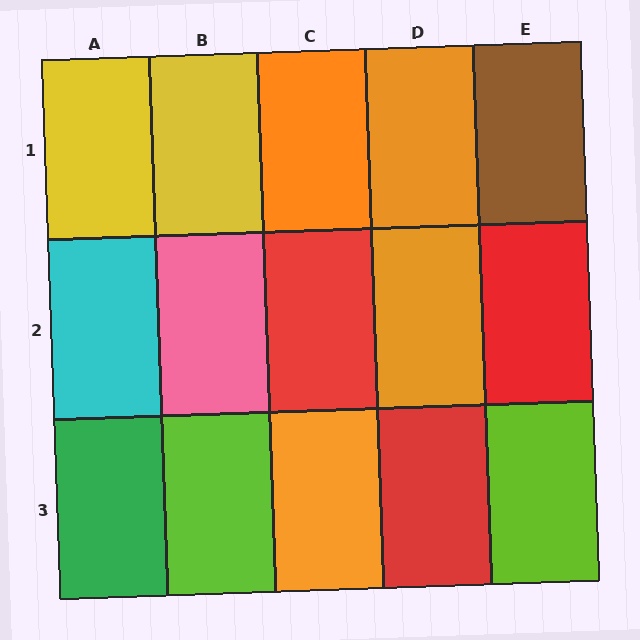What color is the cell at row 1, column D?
Orange.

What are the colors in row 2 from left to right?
Cyan, pink, red, orange, red.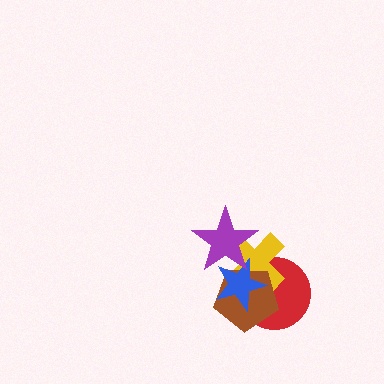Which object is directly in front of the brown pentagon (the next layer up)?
The blue star is directly in front of the brown pentagon.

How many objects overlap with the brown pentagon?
4 objects overlap with the brown pentagon.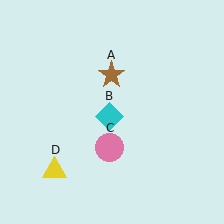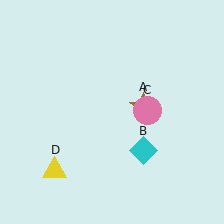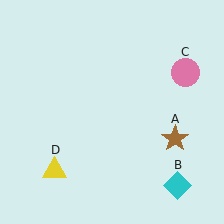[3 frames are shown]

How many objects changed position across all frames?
3 objects changed position: brown star (object A), cyan diamond (object B), pink circle (object C).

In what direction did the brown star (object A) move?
The brown star (object A) moved down and to the right.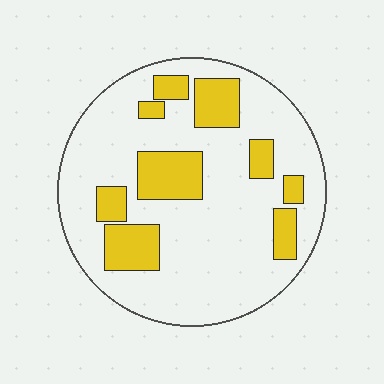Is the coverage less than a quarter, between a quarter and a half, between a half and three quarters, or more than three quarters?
Less than a quarter.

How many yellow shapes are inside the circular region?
9.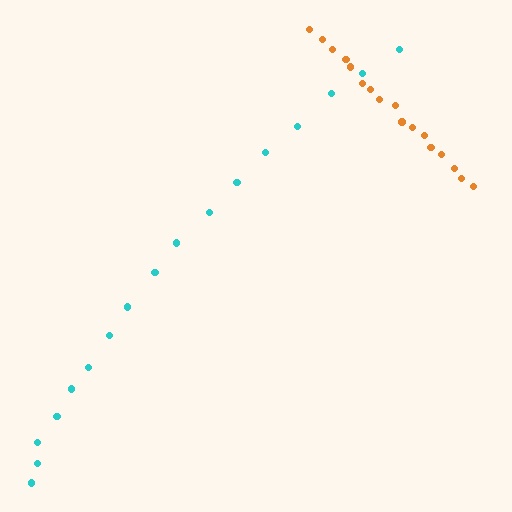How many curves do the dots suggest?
There are 2 distinct paths.